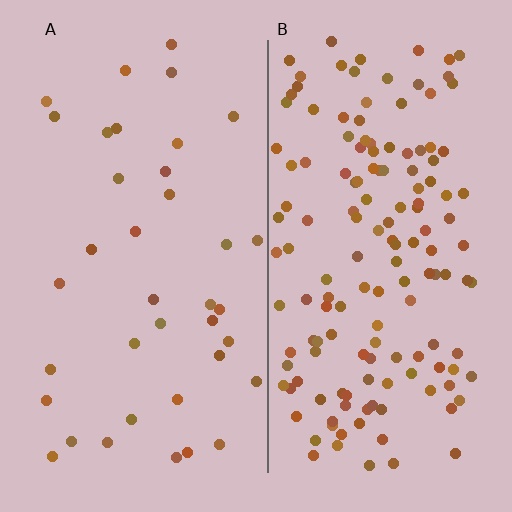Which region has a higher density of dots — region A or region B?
B (the right).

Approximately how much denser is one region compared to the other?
Approximately 4.0× — region B over region A.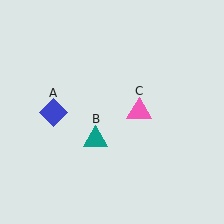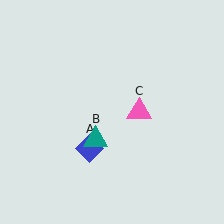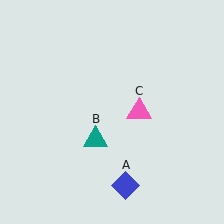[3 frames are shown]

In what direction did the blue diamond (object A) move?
The blue diamond (object A) moved down and to the right.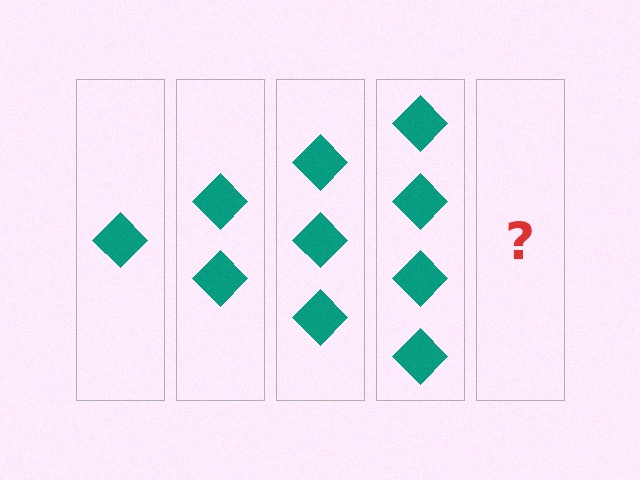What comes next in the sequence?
The next element should be 5 diamonds.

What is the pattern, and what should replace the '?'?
The pattern is that each step adds one more diamond. The '?' should be 5 diamonds.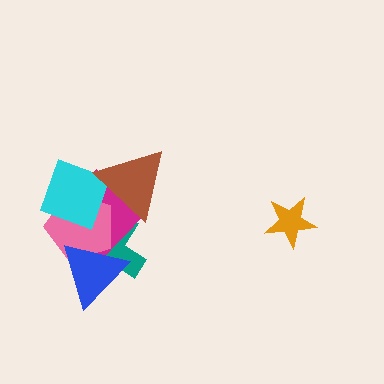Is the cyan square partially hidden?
Yes, it is partially covered by another shape.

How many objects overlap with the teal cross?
4 objects overlap with the teal cross.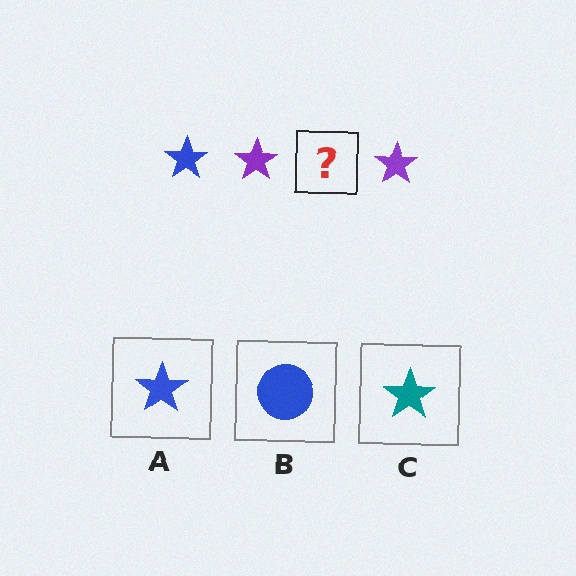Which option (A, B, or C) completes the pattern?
A.